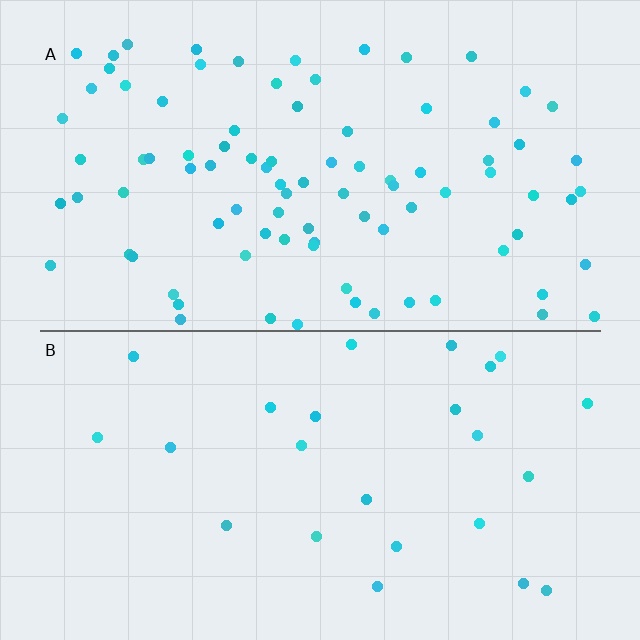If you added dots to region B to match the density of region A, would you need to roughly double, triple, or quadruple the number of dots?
Approximately quadruple.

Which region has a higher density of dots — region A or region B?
A (the top).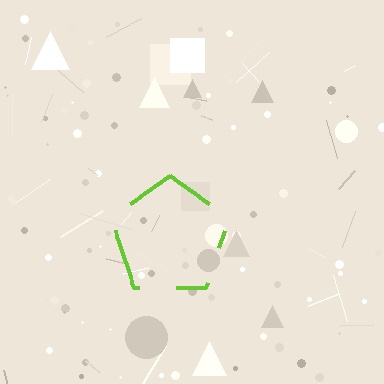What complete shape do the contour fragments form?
The contour fragments form a pentagon.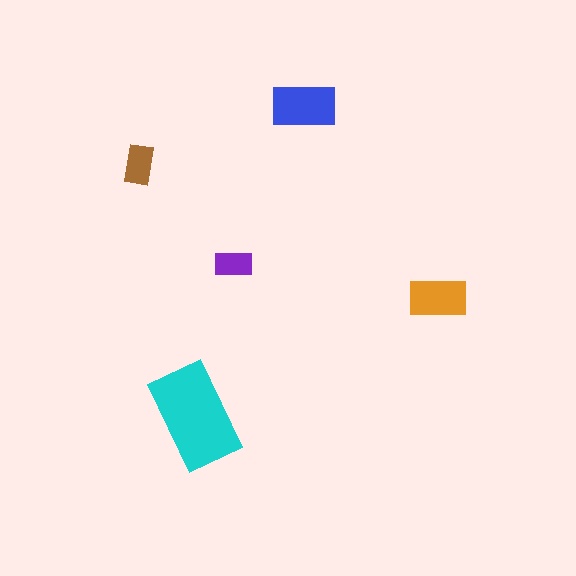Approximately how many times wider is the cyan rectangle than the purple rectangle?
About 2.5 times wider.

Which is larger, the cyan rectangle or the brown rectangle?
The cyan one.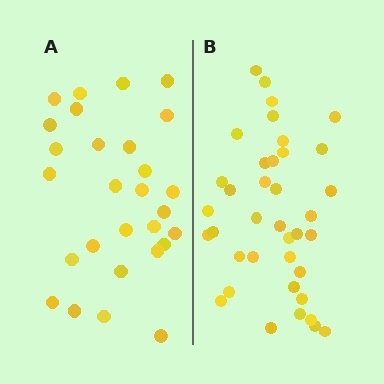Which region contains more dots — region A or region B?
Region B (the right region) has more dots.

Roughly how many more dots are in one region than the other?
Region B has roughly 10 or so more dots than region A.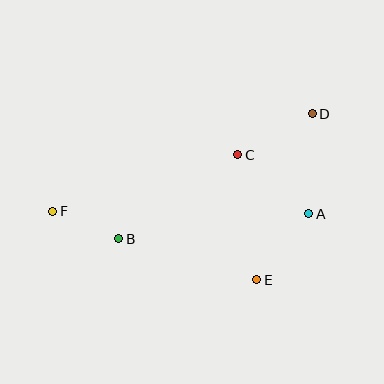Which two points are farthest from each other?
Points D and F are farthest from each other.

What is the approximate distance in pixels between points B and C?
The distance between B and C is approximately 145 pixels.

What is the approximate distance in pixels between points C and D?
The distance between C and D is approximately 85 pixels.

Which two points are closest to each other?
Points B and F are closest to each other.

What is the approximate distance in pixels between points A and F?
The distance between A and F is approximately 256 pixels.